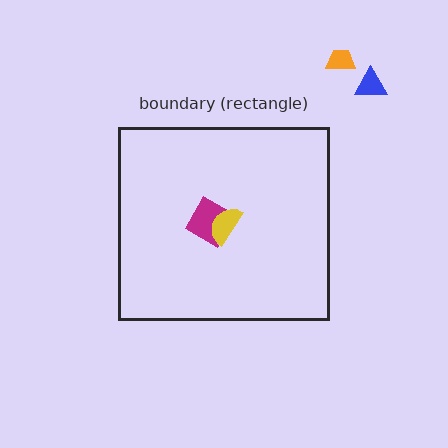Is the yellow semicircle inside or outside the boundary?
Inside.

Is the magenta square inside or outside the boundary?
Inside.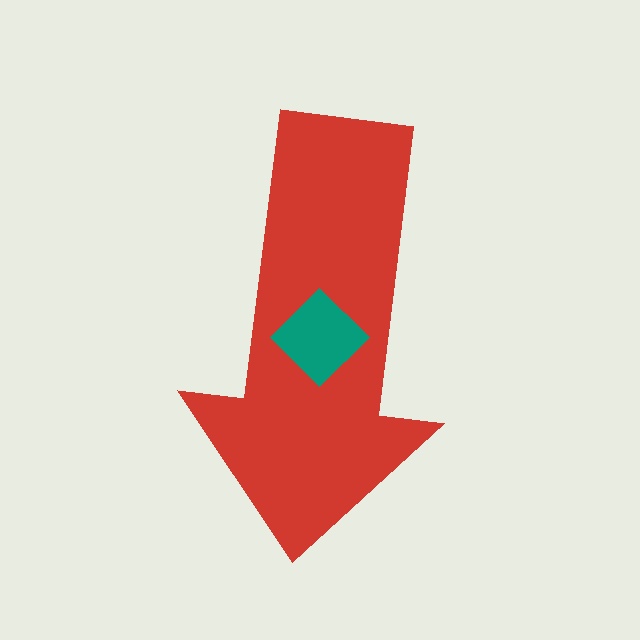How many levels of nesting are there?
2.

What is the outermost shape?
The red arrow.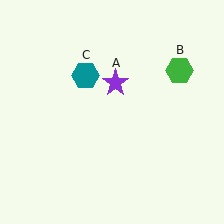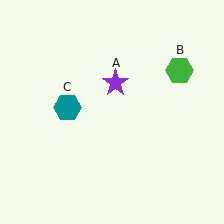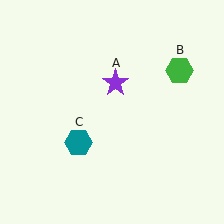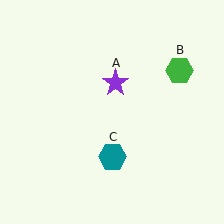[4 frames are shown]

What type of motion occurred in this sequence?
The teal hexagon (object C) rotated counterclockwise around the center of the scene.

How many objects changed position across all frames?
1 object changed position: teal hexagon (object C).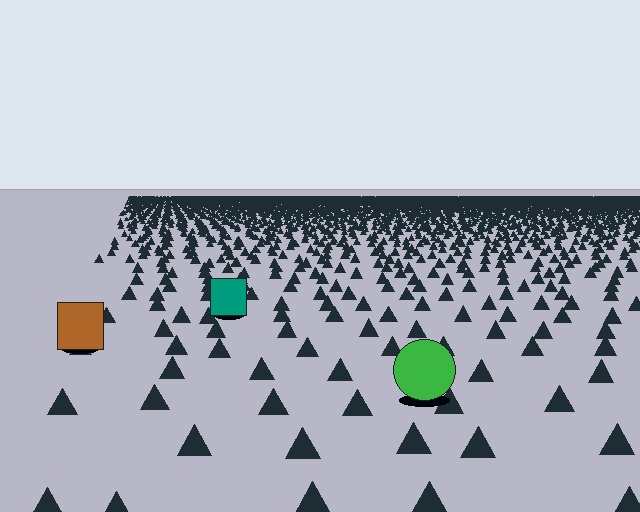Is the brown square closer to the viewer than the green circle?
No. The green circle is closer — you can tell from the texture gradient: the ground texture is coarser near it.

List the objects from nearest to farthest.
From nearest to farthest: the green circle, the brown square, the teal square.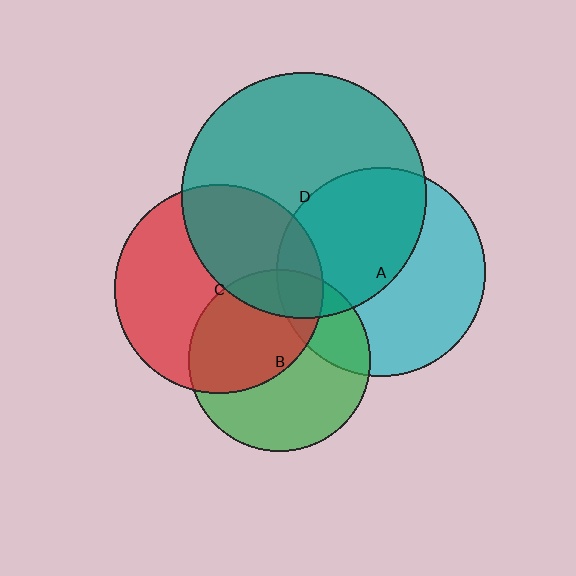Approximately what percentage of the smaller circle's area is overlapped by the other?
Approximately 10%.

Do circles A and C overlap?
Yes.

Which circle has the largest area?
Circle D (teal).